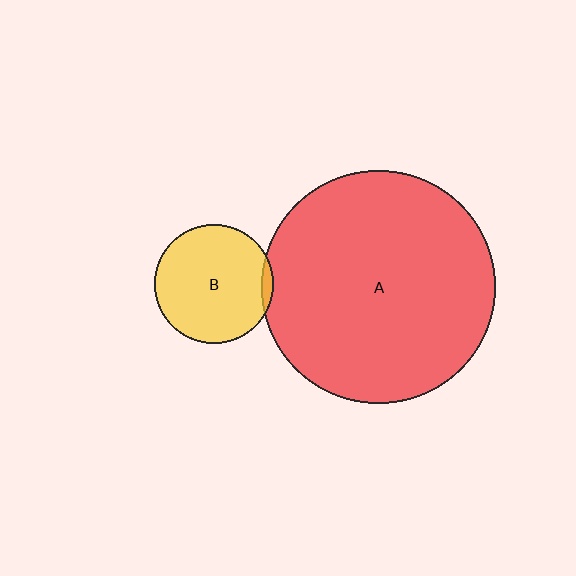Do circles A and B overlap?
Yes.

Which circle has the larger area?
Circle A (red).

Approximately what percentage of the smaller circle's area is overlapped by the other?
Approximately 5%.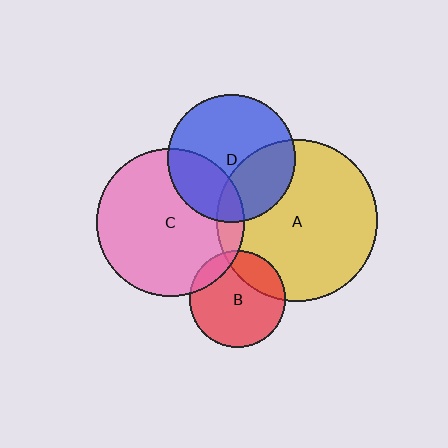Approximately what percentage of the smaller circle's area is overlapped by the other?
Approximately 30%.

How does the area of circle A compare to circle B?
Approximately 2.8 times.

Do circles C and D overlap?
Yes.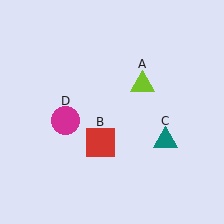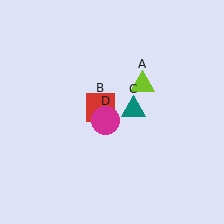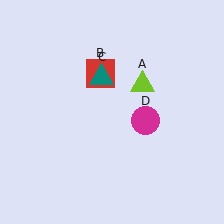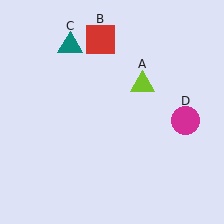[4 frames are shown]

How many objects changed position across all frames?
3 objects changed position: red square (object B), teal triangle (object C), magenta circle (object D).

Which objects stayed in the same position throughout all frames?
Lime triangle (object A) remained stationary.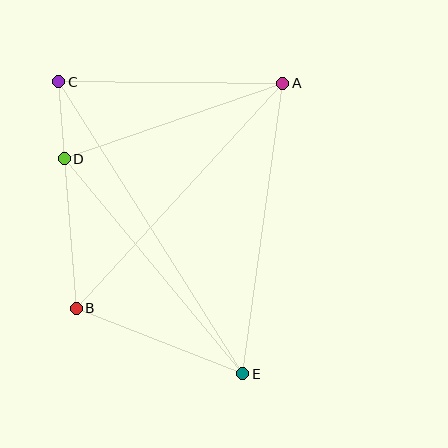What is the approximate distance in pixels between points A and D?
The distance between A and D is approximately 231 pixels.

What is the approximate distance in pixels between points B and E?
The distance between B and E is approximately 179 pixels.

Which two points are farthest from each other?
Points C and E are farthest from each other.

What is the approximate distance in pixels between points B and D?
The distance between B and D is approximately 150 pixels.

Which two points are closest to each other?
Points C and D are closest to each other.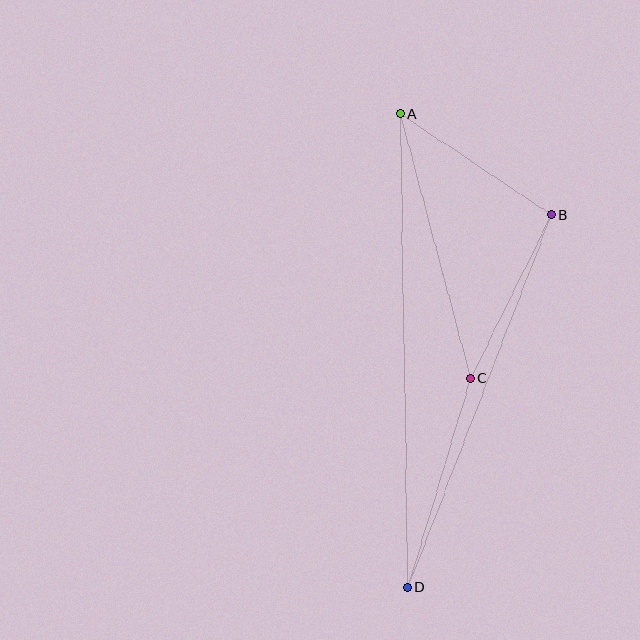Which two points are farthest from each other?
Points A and D are farthest from each other.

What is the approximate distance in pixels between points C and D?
The distance between C and D is approximately 218 pixels.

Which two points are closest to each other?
Points A and B are closest to each other.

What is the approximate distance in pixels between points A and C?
The distance between A and C is approximately 273 pixels.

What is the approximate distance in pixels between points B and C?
The distance between B and C is approximately 182 pixels.